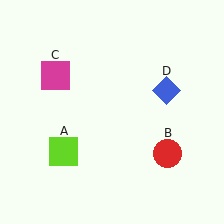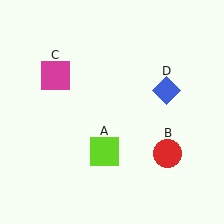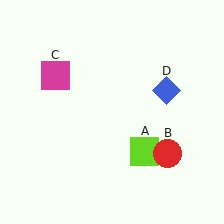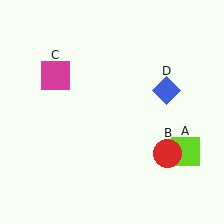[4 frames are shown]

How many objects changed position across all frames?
1 object changed position: lime square (object A).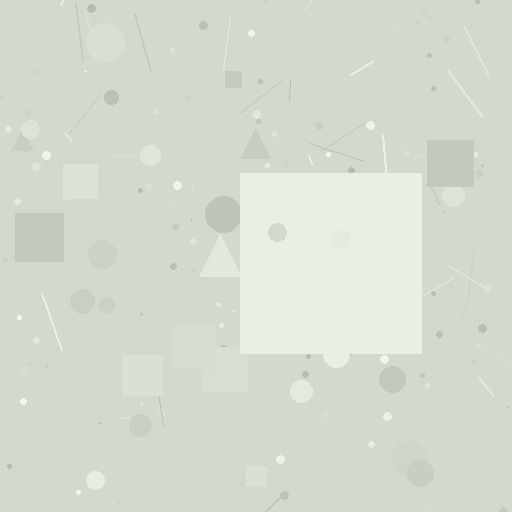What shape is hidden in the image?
A square is hidden in the image.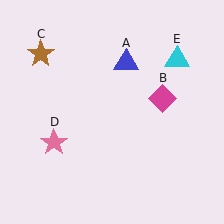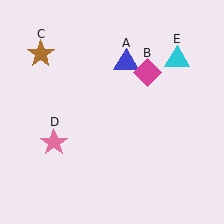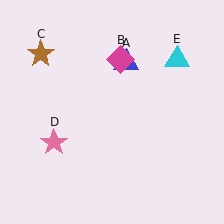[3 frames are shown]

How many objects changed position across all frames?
1 object changed position: magenta diamond (object B).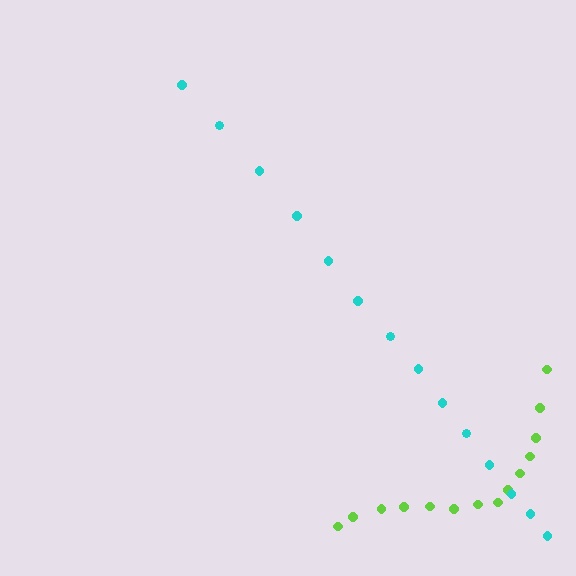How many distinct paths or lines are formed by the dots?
There are 2 distinct paths.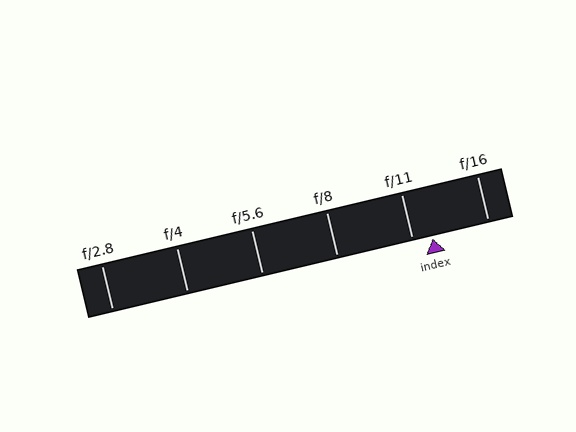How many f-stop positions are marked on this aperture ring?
There are 6 f-stop positions marked.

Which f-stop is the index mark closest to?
The index mark is closest to f/11.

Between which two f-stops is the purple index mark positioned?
The index mark is between f/11 and f/16.